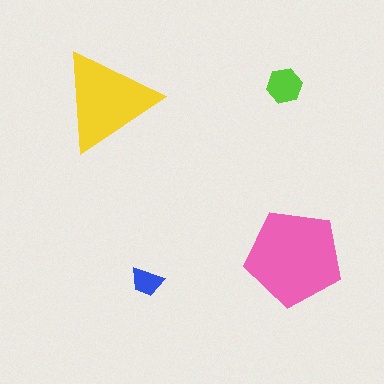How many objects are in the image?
There are 4 objects in the image.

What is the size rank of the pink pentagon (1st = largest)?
1st.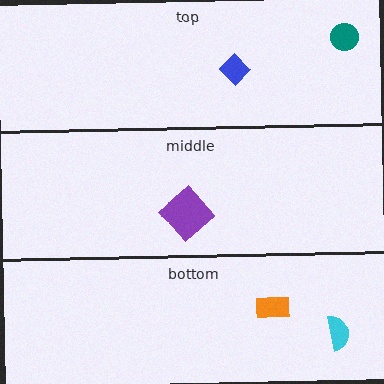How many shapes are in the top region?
2.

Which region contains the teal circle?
The top region.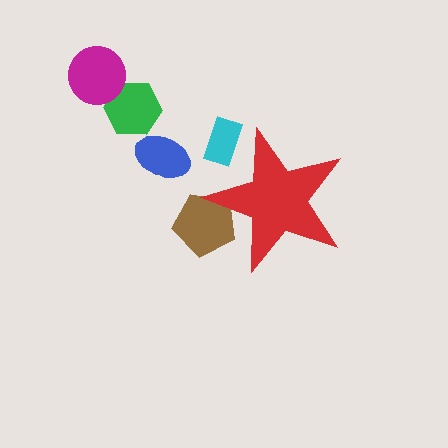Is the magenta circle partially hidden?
No, the magenta circle is fully visible.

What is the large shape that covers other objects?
A red star.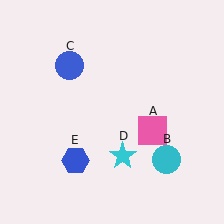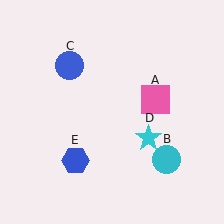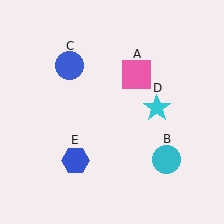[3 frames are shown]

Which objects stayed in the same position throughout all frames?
Cyan circle (object B) and blue circle (object C) and blue hexagon (object E) remained stationary.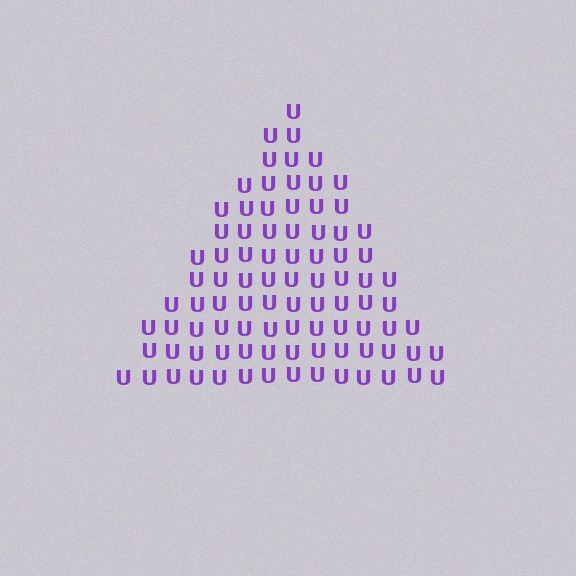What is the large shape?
The large shape is a triangle.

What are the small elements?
The small elements are letter U's.